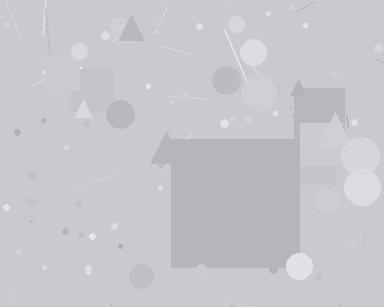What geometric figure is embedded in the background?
A square is embedded in the background.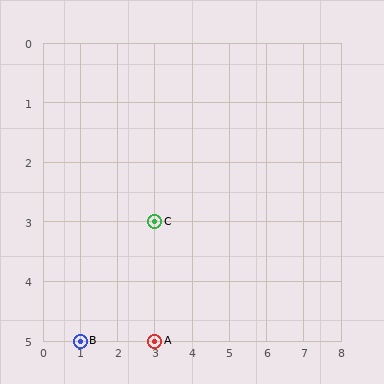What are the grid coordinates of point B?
Point B is at grid coordinates (1, 5).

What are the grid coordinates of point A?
Point A is at grid coordinates (3, 5).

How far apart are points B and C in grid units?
Points B and C are 2 columns and 2 rows apart (about 2.8 grid units diagonally).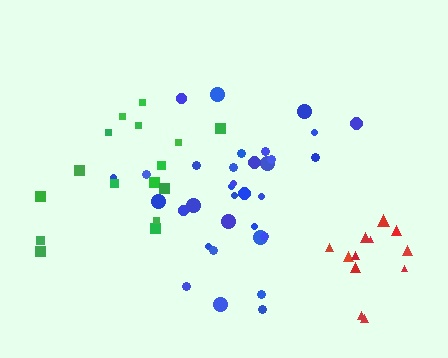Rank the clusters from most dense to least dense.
blue, red, green.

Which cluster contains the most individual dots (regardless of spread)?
Blue (33).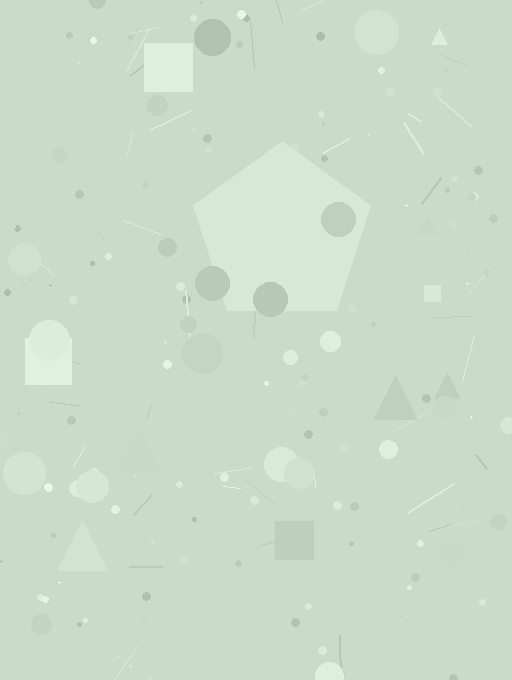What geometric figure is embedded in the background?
A pentagon is embedded in the background.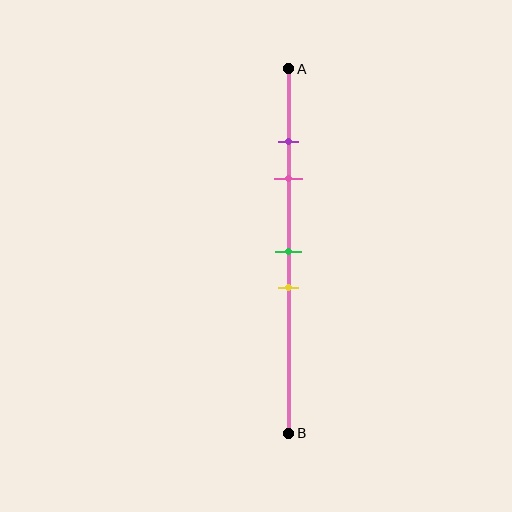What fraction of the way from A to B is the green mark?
The green mark is approximately 50% (0.5) of the way from A to B.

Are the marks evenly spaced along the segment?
No, the marks are not evenly spaced.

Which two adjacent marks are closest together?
The purple and pink marks are the closest adjacent pair.